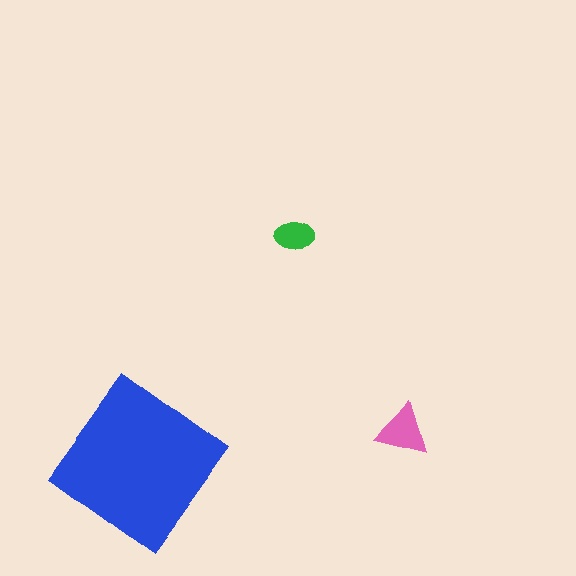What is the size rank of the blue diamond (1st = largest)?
1st.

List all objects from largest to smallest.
The blue diamond, the pink triangle, the green ellipse.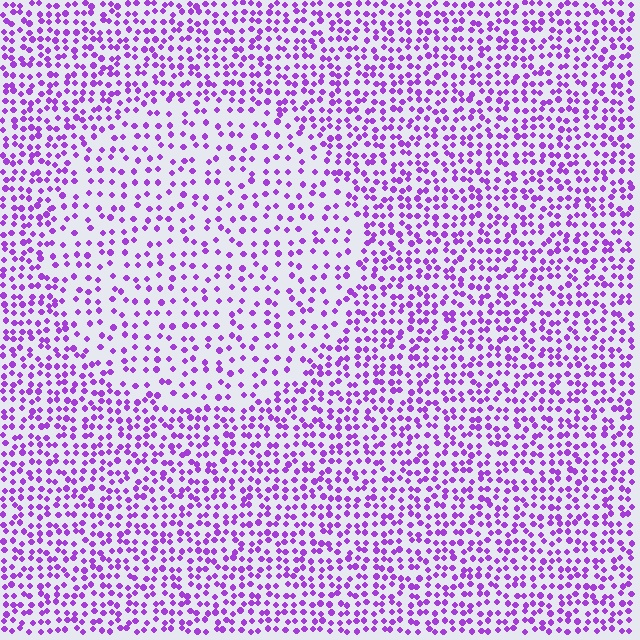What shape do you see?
I see a circle.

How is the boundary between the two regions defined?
The boundary is defined by a change in element density (approximately 1.8x ratio). All elements are the same color, size, and shape.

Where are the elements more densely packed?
The elements are more densely packed outside the circle boundary.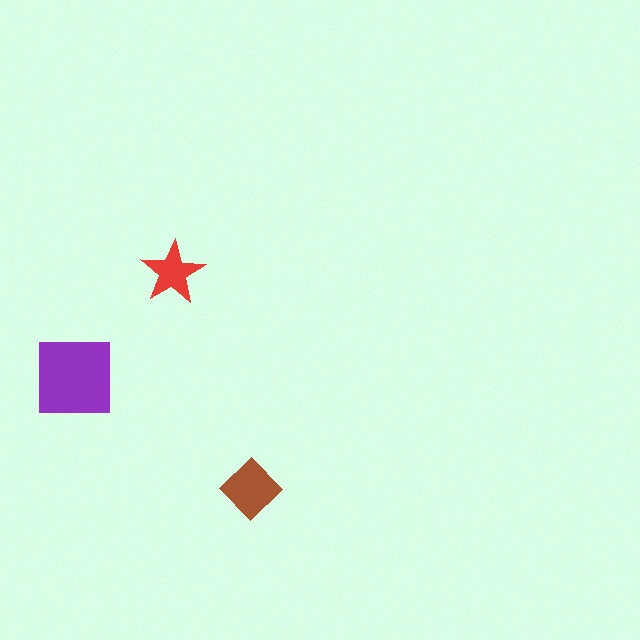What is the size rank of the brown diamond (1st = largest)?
2nd.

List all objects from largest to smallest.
The purple square, the brown diamond, the red star.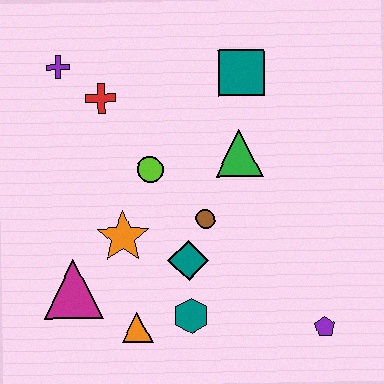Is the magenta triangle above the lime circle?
No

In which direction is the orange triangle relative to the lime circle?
The orange triangle is below the lime circle.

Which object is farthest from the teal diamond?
The purple cross is farthest from the teal diamond.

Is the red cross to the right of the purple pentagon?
No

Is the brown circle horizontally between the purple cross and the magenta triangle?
No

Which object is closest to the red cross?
The purple cross is closest to the red cross.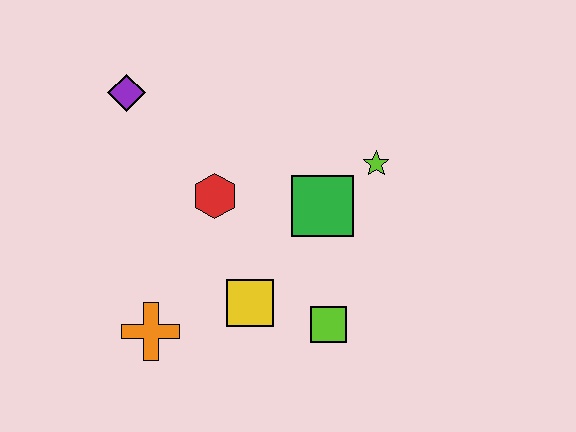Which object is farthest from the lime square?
The purple diamond is farthest from the lime square.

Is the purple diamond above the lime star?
Yes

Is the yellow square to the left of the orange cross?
No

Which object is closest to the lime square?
The yellow square is closest to the lime square.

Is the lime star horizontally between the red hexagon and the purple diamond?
No